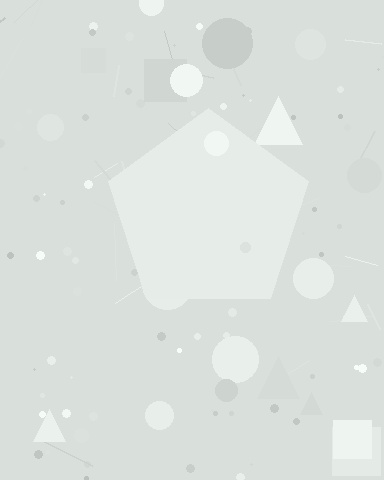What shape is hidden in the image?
A pentagon is hidden in the image.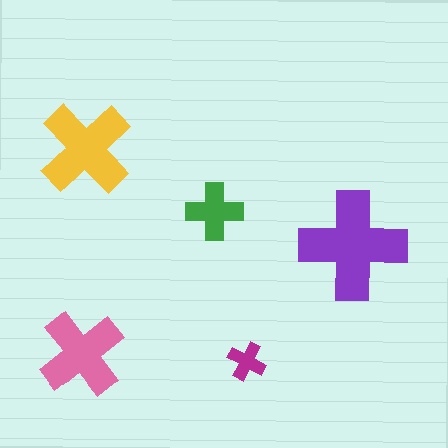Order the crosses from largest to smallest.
the purple one, the yellow one, the pink one, the green one, the magenta one.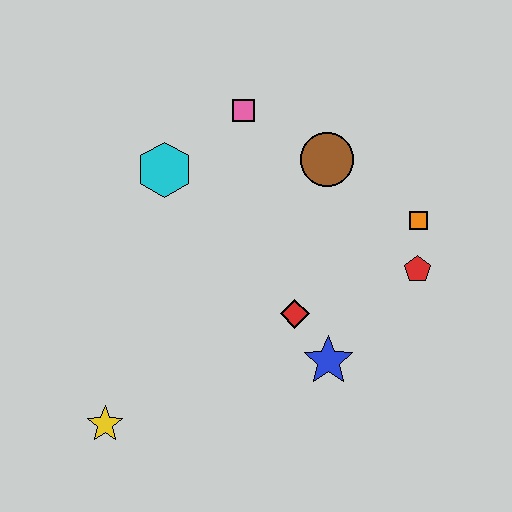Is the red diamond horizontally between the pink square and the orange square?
Yes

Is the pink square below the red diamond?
No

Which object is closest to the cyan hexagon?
The pink square is closest to the cyan hexagon.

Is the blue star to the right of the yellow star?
Yes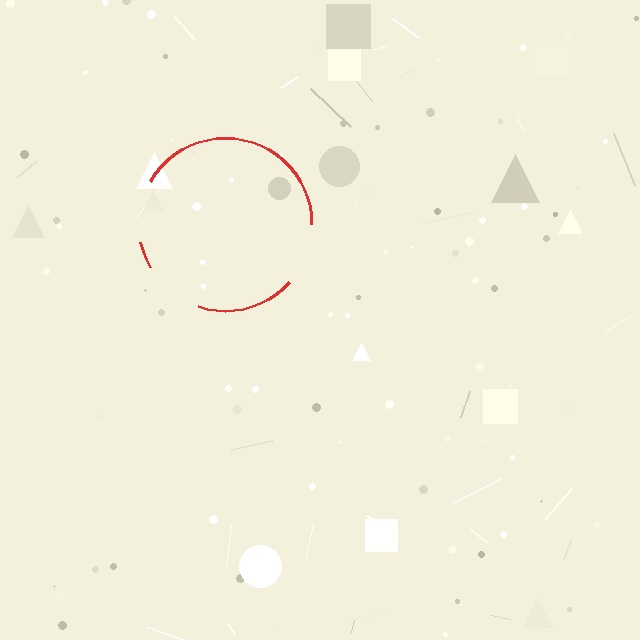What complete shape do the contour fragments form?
The contour fragments form a circle.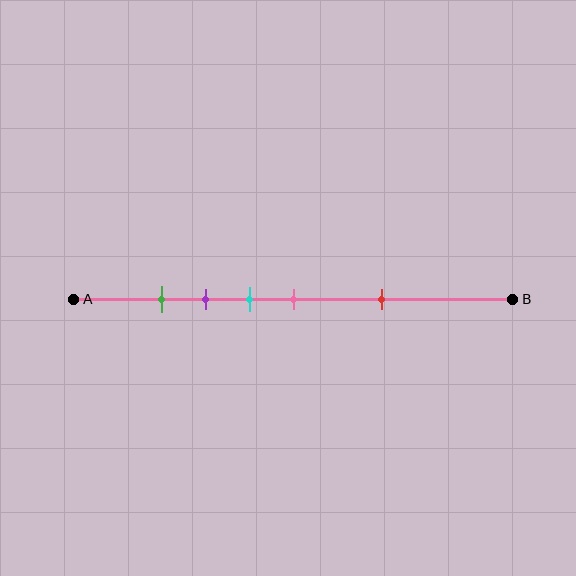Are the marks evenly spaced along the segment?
No, the marks are not evenly spaced.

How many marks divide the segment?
There are 5 marks dividing the segment.